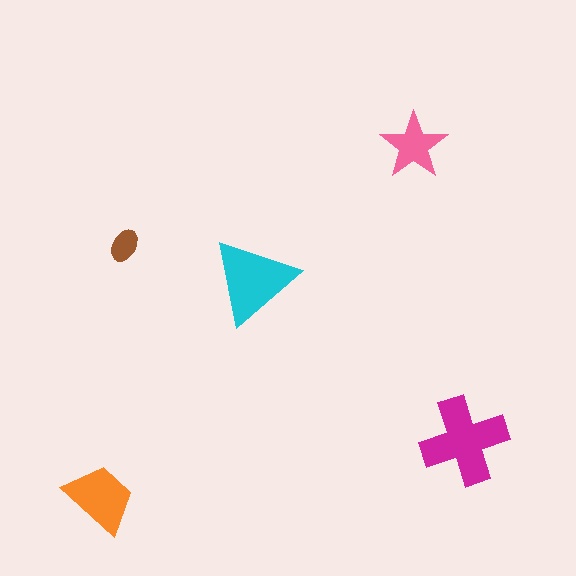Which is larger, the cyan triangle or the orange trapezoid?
The cyan triangle.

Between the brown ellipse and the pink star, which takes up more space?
The pink star.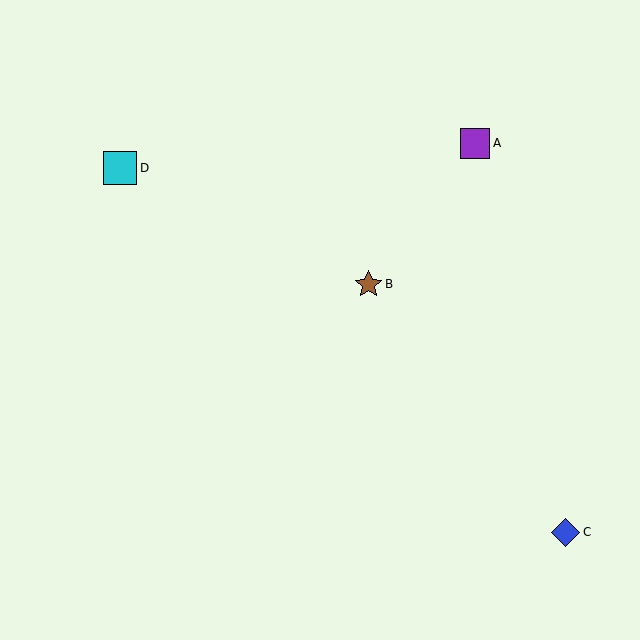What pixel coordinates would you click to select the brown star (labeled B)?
Click at (369, 285) to select the brown star B.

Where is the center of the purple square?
The center of the purple square is at (475, 143).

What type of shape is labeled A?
Shape A is a purple square.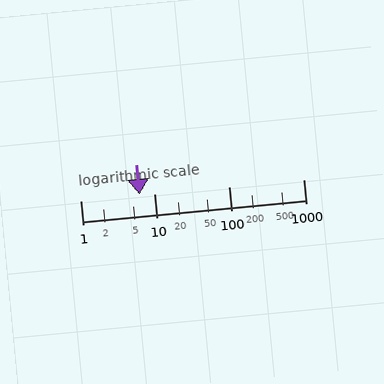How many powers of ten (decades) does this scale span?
The scale spans 3 decades, from 1 to 1000.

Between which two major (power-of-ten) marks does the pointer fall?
The pointer is between 1 and 10.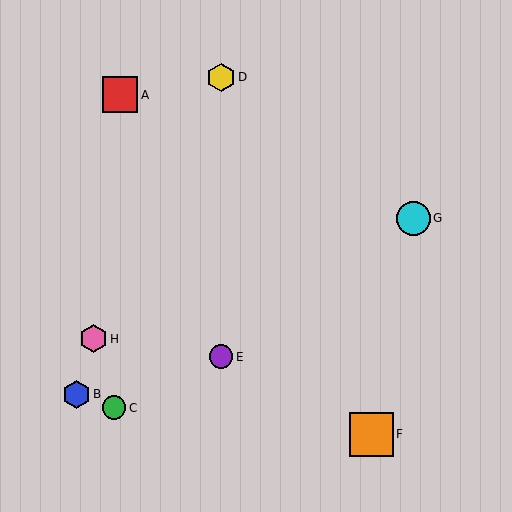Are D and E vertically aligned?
Yes, both are at x≈221.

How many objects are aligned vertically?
2 objects (D, E) are aligned vertically.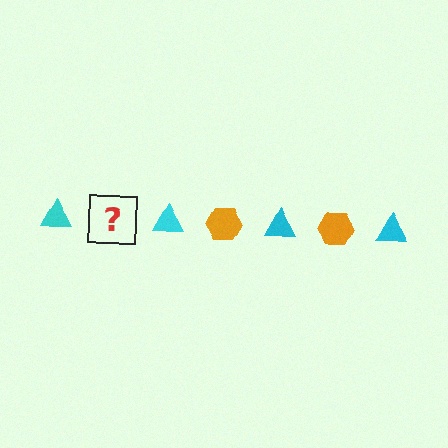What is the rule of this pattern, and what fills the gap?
The rule is that the pattern alternates between cyan triangle and orange hexagon. The gap should be filled with an orange hexagon.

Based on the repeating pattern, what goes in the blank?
The blank should be an orange hexagon.